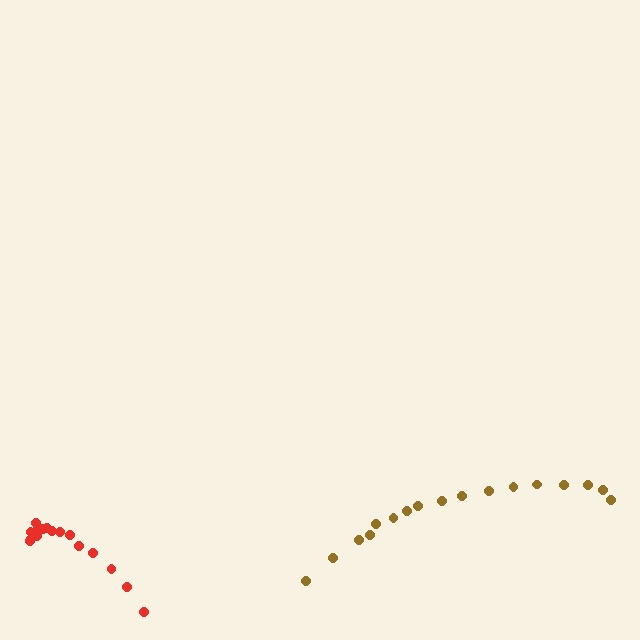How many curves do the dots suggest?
There are 2 distinct paths.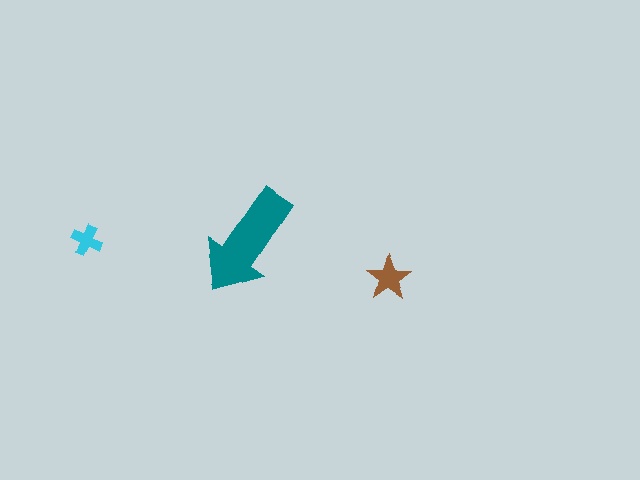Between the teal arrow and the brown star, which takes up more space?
The teal arrow.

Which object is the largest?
The teal arrow.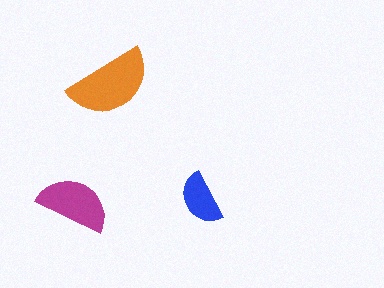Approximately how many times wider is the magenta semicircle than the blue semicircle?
About 1.5 times wider.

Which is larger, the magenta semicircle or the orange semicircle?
The orange one.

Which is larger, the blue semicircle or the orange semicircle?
The orange one.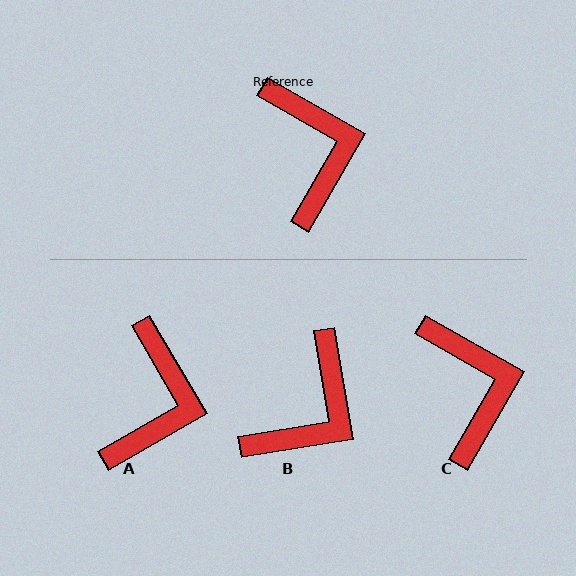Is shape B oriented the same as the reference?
No, it is off by about 51 degrees.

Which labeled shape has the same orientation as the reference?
C.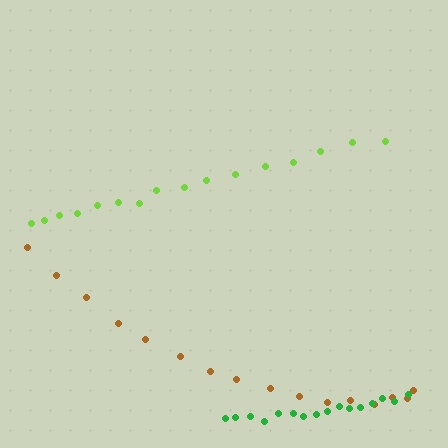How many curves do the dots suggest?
There are 3 distinct paths.